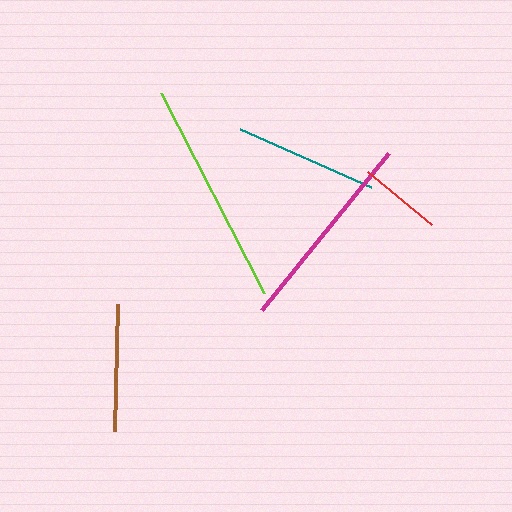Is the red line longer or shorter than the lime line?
The lime line is longer than the red line.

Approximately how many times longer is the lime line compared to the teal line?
The lime line is approximately 1.6 times the length of the teal line.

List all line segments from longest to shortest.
From longest to shortest: lime, magenta, teal, brown, red.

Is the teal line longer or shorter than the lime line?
The lime line is longer than the teal line.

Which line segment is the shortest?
The red line is the shortest at approximately 83 pixels.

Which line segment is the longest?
The lime line is the longest at approximately 226 pixels.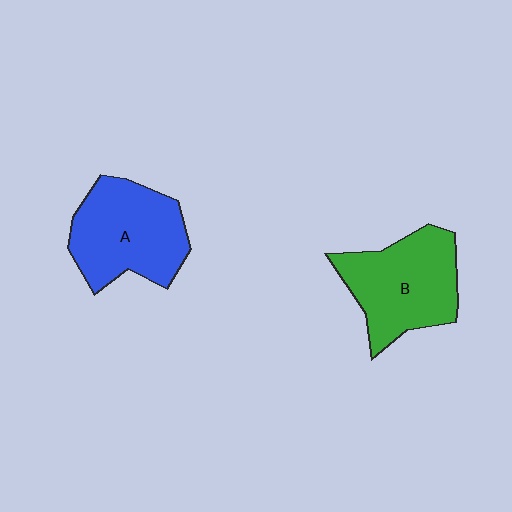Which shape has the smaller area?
Shape A (blue).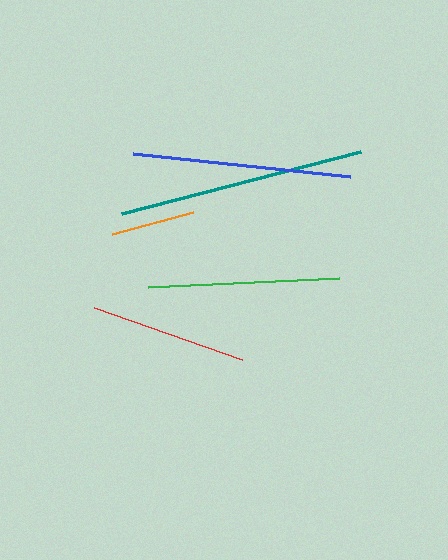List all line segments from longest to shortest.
From longest to shortest: teal, blue, green, red, orange.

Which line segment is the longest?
The teal line is the longest at approximately 247 pixels.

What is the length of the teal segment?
The teal segment is approximately 247 pixels long.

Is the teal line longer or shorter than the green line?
The teal line is longer than the green line.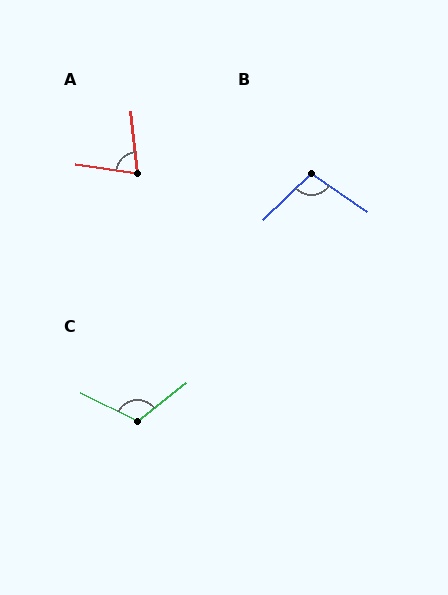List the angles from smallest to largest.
A (76°), B (101°), C (115°).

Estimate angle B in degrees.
Approximately 101 degrees.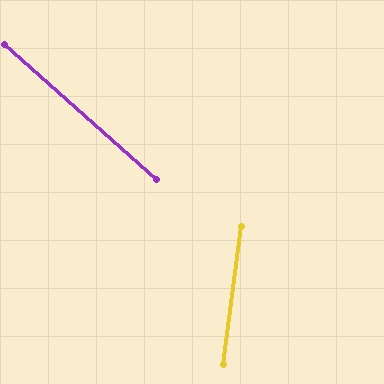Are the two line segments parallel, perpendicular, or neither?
Neither parallel nor perpendicular — they differ by about 56°.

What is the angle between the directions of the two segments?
Approximately 56 degrees.